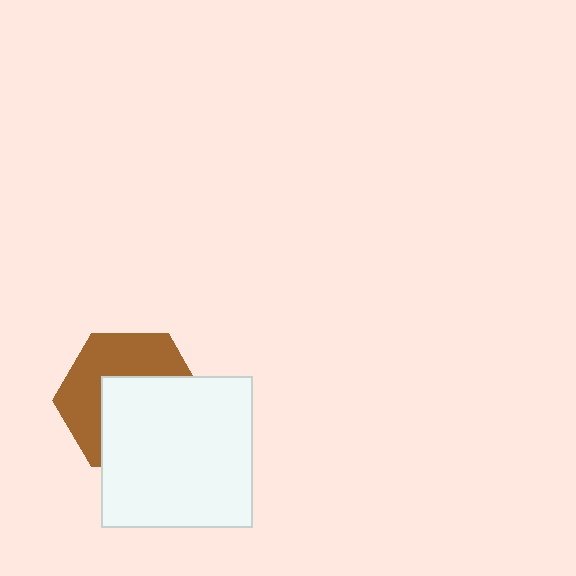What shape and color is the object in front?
The object in front is a white square.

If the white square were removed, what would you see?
You would see the complete brown hexagon.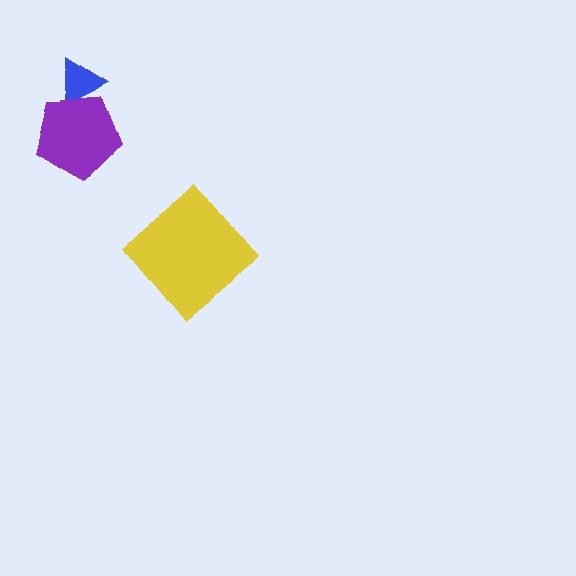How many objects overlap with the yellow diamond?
0 objects overlap with the yellow diamond.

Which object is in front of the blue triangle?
The purple pentagon is in front of the blue triangle.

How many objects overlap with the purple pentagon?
1 object overlaps with the purple pentagon.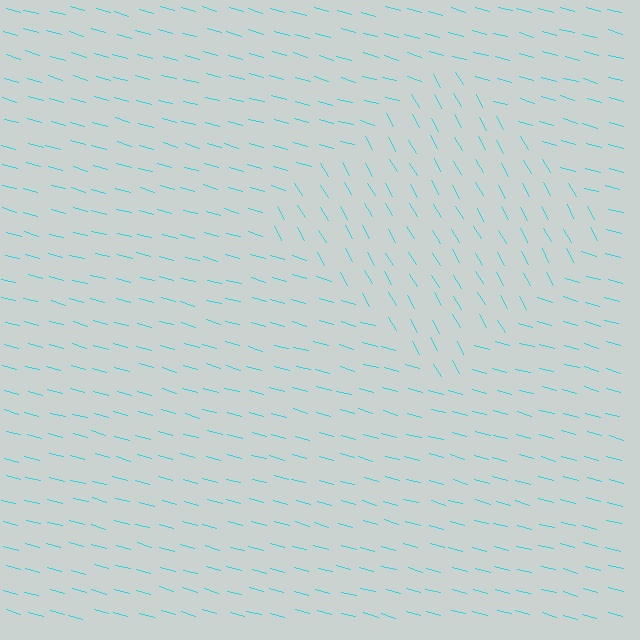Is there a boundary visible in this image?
Yes, there is a texture boundary formed by a change in line orientation.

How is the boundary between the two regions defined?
The boundary is defined purely by a change in line orientation (approximately 45 degrees difference). All lines are the same color and thickness.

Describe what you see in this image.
The image is filled with small cyan line segments. A diamond region in the image has lines oriented differently from the surrounding lines, creating a visible texture boundary.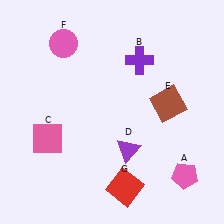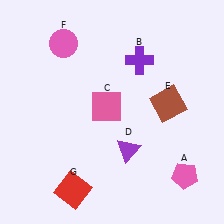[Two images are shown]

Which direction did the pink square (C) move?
The pink square (C) moved right.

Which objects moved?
The objects that moved are: the pink square (C), the red square (G).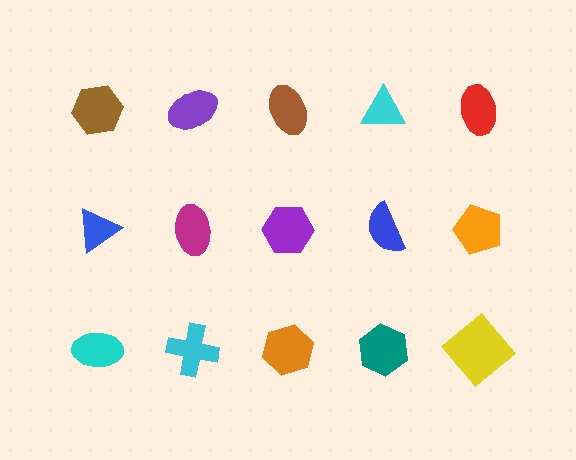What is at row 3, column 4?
A teal hexagon.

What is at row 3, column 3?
An orange hexagon.